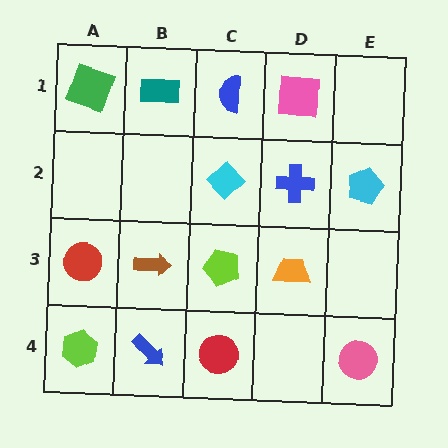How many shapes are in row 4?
4 shapes.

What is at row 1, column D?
A pink square.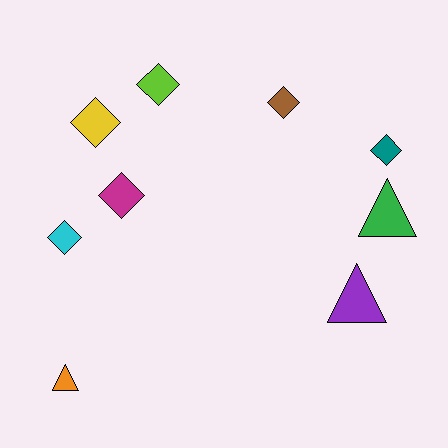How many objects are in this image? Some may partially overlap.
There are 9 objects.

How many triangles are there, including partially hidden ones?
There are 3 triangles.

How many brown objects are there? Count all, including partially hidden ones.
There is 1 brown object.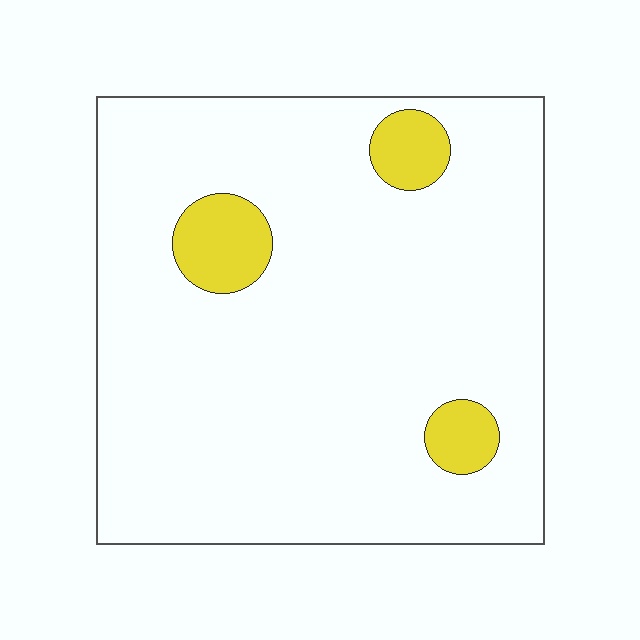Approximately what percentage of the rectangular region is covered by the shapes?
Approximately 10%.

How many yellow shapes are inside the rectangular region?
3.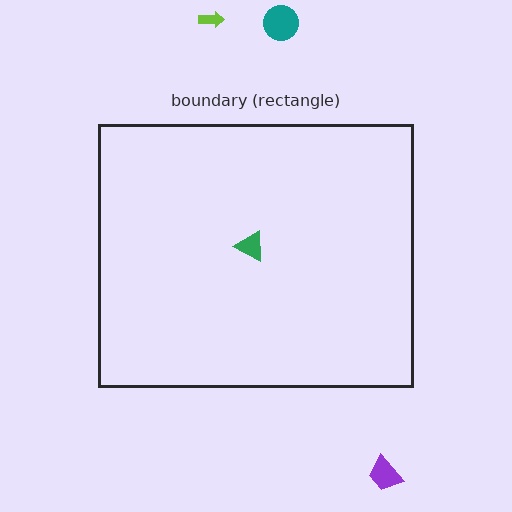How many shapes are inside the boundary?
1 inside, 3 outside.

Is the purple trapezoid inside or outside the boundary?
Outside.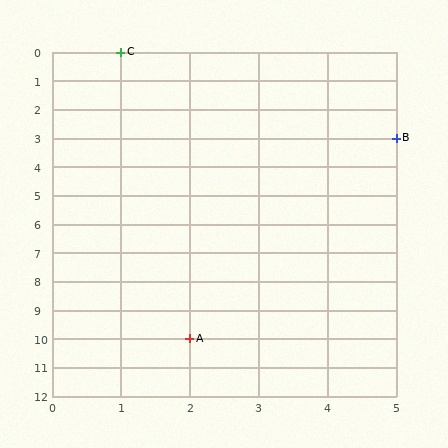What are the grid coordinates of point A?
Point A is at grid coordinates (2, 10).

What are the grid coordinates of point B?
Point B is at grid coordinates (5, 3).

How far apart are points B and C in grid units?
Points B and C are 4 columns and 3 rows apart (about 5.0 grid units diagonally).